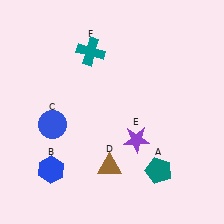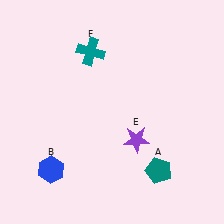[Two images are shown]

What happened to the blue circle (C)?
The blue circle (C) was removed in Image 2. It was in the bottom-left area of Image 1.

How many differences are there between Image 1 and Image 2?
There are 2 differences between the two images.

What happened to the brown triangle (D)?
The brown triangle (D) was removed in Image 2. It was in the bottom-left area of Image 1.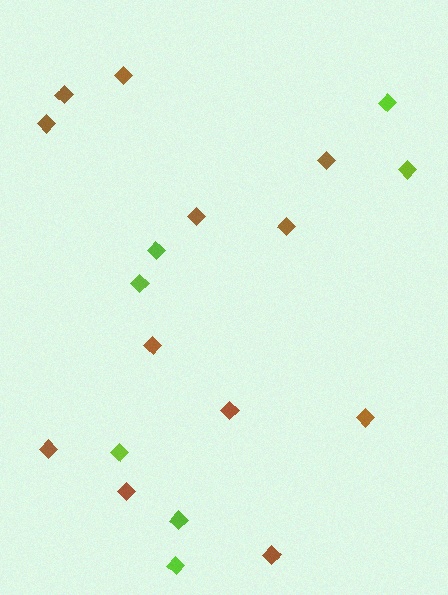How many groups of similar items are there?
There are 2 groups: one group of lime diamonds (7) and one group of brown diamonds (12).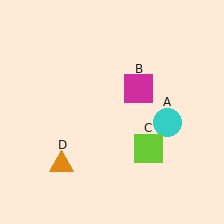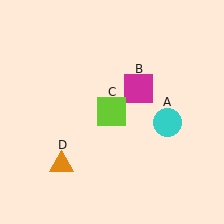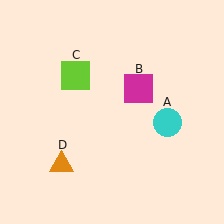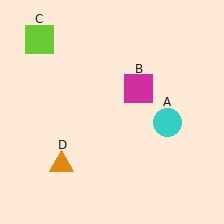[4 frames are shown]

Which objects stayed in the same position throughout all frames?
Cyan circle (object A) and magenta square (object B) and orange triangle (object D) remained stationary.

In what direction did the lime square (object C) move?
The lime square (object C) moved up and to the left.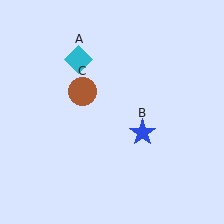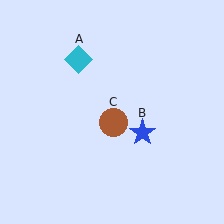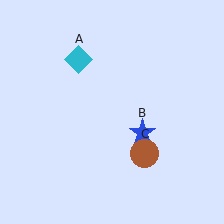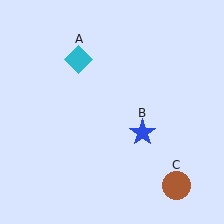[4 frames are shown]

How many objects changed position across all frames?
1 object changed position: brown circle (object C).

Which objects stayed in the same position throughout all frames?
Cyan diamond (object A) and blue star (object B) remained stationary.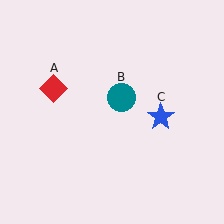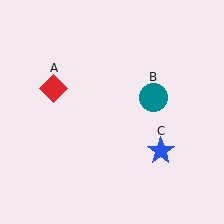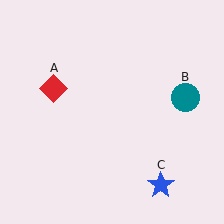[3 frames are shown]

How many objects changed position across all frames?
2 objects changed position: teal circle (object B), blue star (object C).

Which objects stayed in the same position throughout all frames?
Red diamond (object A) remained stationary.